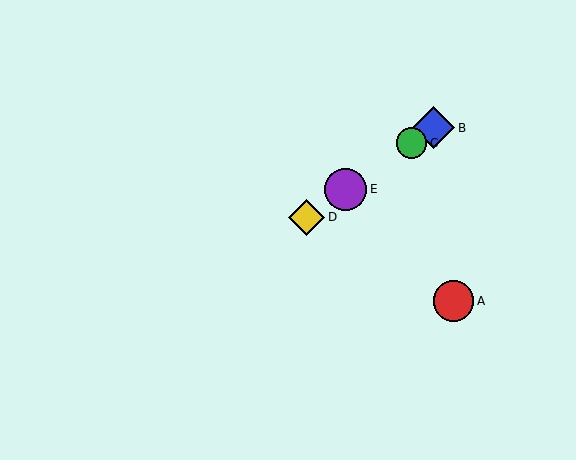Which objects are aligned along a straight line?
Objects B, C, D, E are aligned along a straight line.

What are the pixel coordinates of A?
Object A is at (453, 301).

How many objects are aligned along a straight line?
4 objects (B, C, D, E) are aligned along a straight line.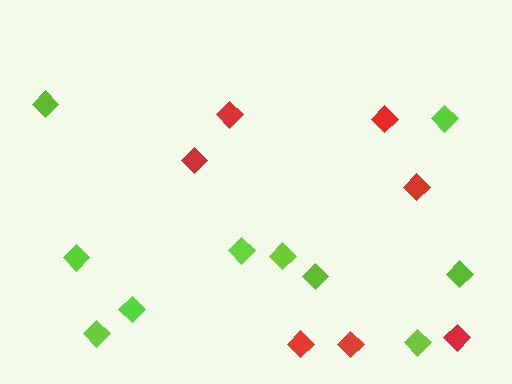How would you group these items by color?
There are 2 groups: one group of lime diamonds (10) and one group of red diamonds (7).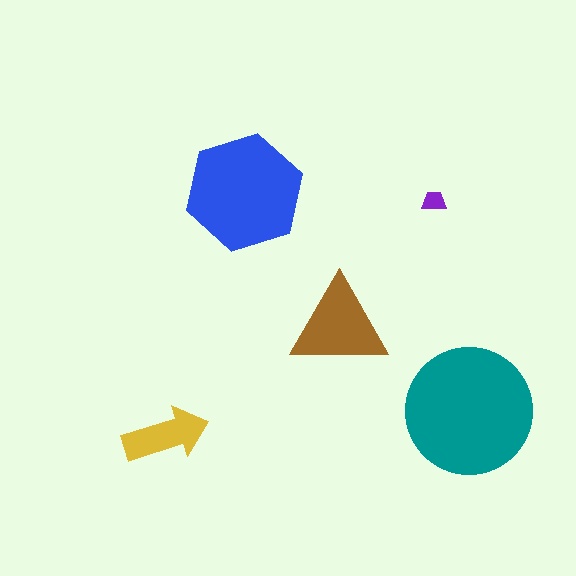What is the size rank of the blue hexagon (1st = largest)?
2nd.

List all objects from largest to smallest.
The teal circle, the blue hexagon, the brown triangle, the yellow arrow, the purple trapezoid.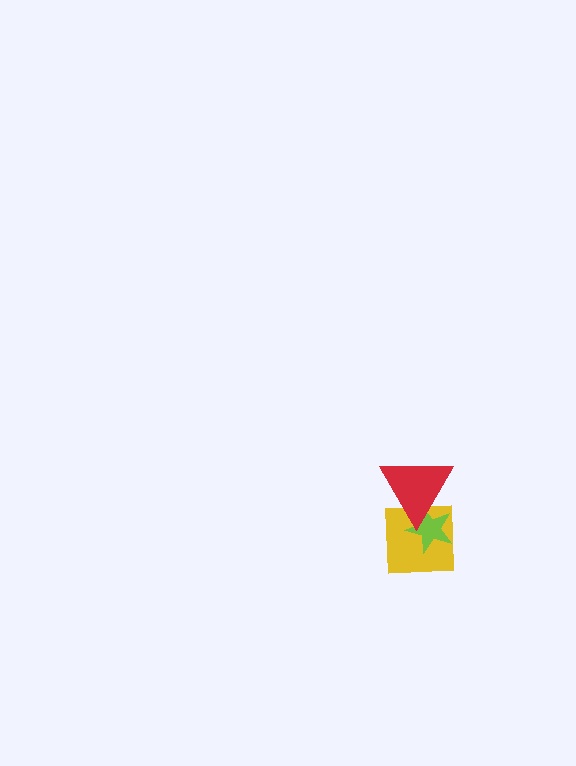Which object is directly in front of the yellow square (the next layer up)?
The lime star is directly in front of the yellow square.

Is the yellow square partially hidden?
Yes, it is partially covered by another shape.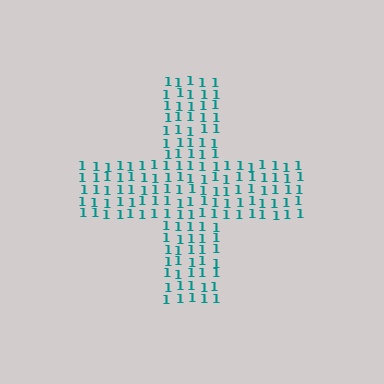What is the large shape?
The large shape is a cross.